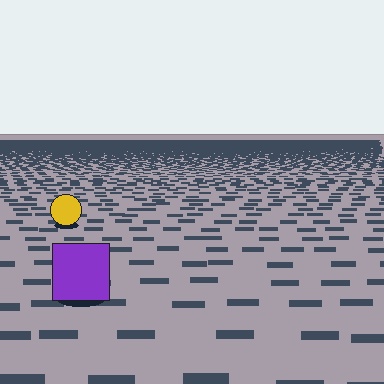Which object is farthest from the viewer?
The yellow circle is farthest from the viewer. It appears smaller and the ground texture around it is denser.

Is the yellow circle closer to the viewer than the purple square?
No. The purple square is closer — you can tell from the texture gradient: the ground texture is coarser near it.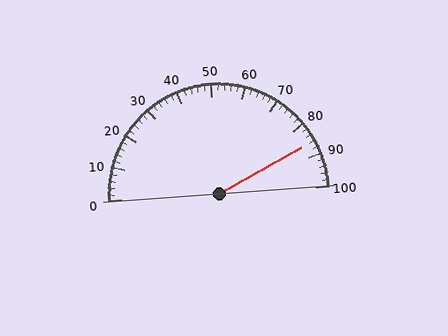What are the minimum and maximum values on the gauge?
The gauge ranges from 0 to 100.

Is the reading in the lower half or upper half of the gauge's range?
The reading is in the upper half of the range (0 to 100).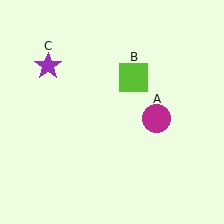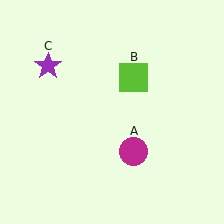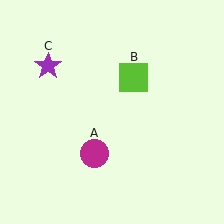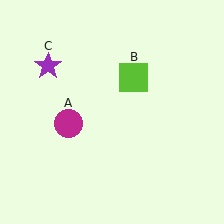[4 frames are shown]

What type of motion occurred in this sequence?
The magenta circle (object A) rotated clockwise around the center of the scene.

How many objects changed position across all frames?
1 object changed position: magenta circle (object A).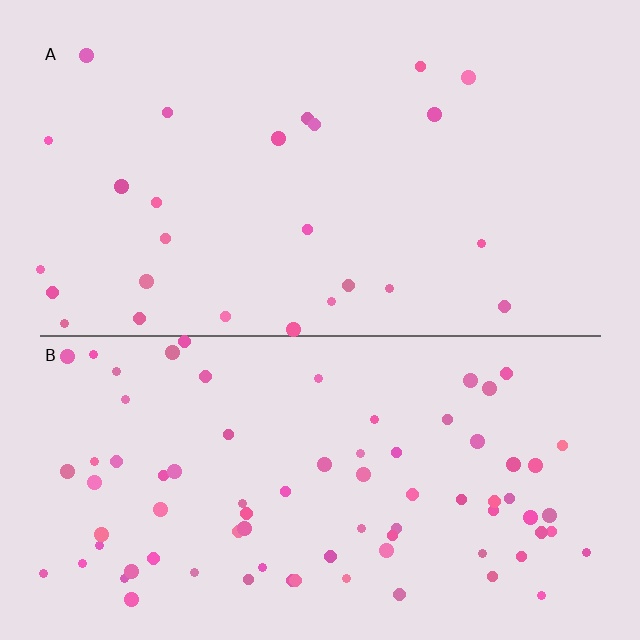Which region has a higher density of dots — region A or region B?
B (the bottom).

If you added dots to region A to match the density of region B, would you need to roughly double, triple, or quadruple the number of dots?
Approximately triple.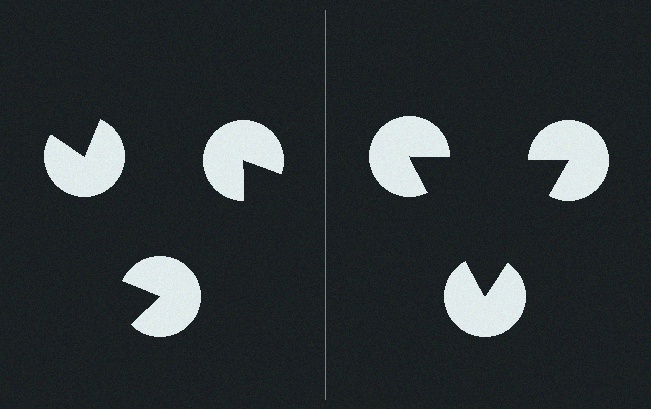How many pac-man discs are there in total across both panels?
6 — 3 on each side.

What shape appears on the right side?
An illusory triangle.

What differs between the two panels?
The pac-man discs are positioned identically on both sides; only the wedge orientations differ. On the right they align to a triangle; on the left they are misaligned.